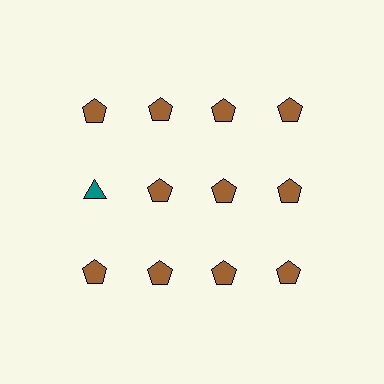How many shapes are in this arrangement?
There are 12 shapes arranged in a grid pattern.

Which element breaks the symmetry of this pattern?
The teal triangle in the second row, leftmost column breaks the symmetry. All other shapes are brown pentagons.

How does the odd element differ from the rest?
It differs in both color (teal instead of brown) and shape (triangle instead of pentagon).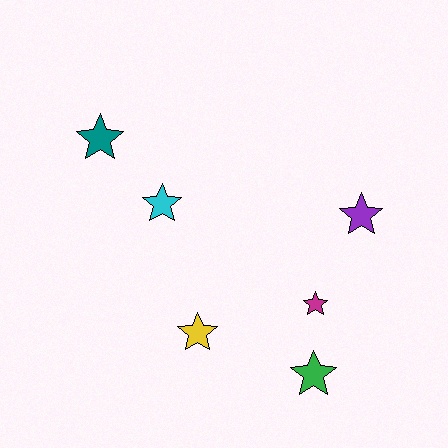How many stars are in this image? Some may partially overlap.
There are 6 stars.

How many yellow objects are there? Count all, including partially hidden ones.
There is 1 yellow object.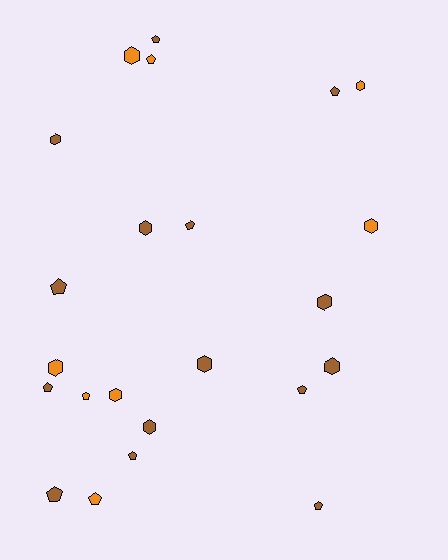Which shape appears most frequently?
Pentagon, with 12 objects.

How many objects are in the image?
There are 23 objects.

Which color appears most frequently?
Brown, with 15 objects.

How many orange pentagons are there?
There are 3 orange pentagons.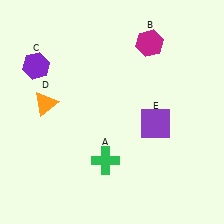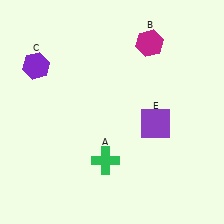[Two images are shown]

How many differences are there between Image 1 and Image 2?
There is 1 difference between the two images.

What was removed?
The orange triangle (D) was removed in Image 2.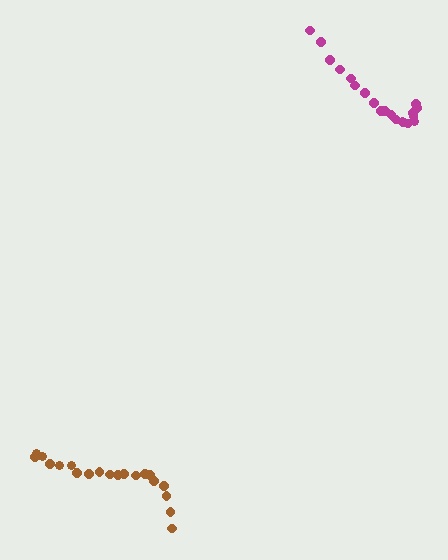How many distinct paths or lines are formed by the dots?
There are 2 distinct paths.